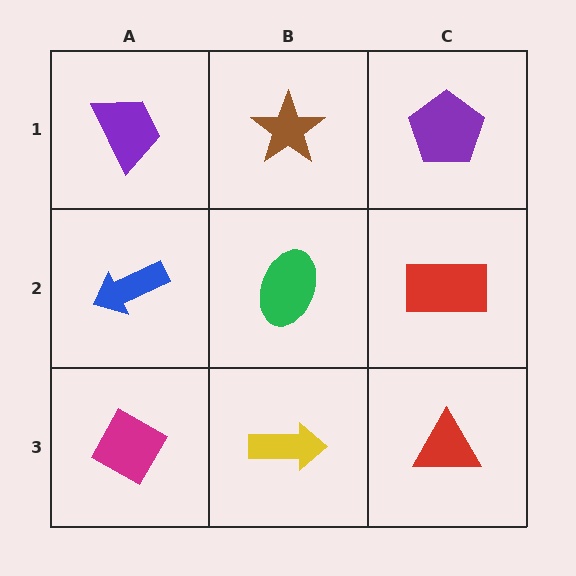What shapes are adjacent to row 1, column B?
A green ellipse (row 2, column B), a purple trapezoid (row 1, column A), a purple pentagon (row 1, column C).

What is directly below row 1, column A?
A blue arrow.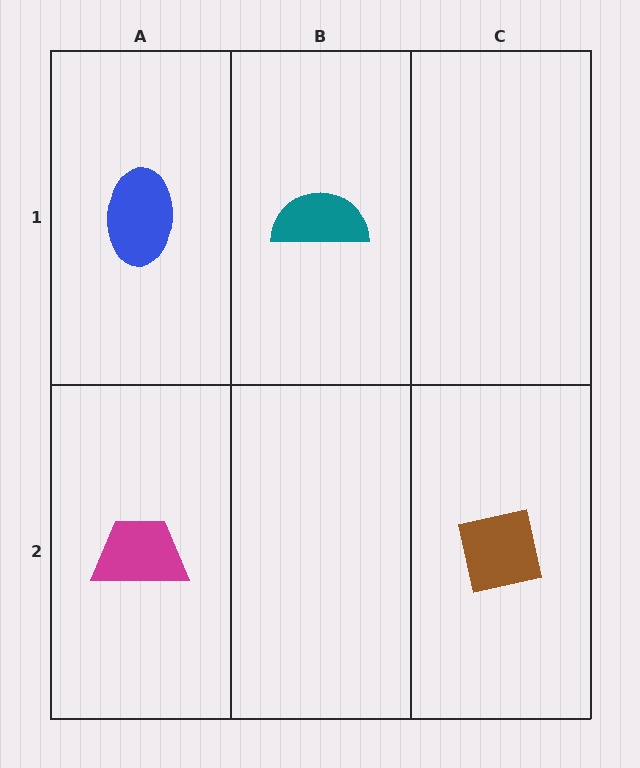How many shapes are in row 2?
2 shapes.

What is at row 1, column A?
A blue ellipse.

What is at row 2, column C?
A brown square.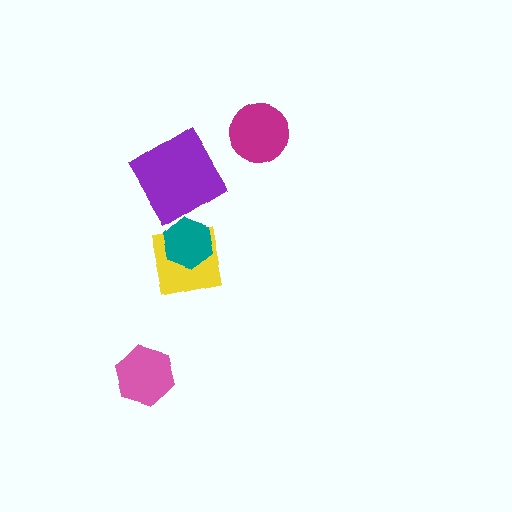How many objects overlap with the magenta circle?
0 objects overlap with the magenta circle.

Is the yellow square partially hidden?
Yes, it is partially covered by another shape.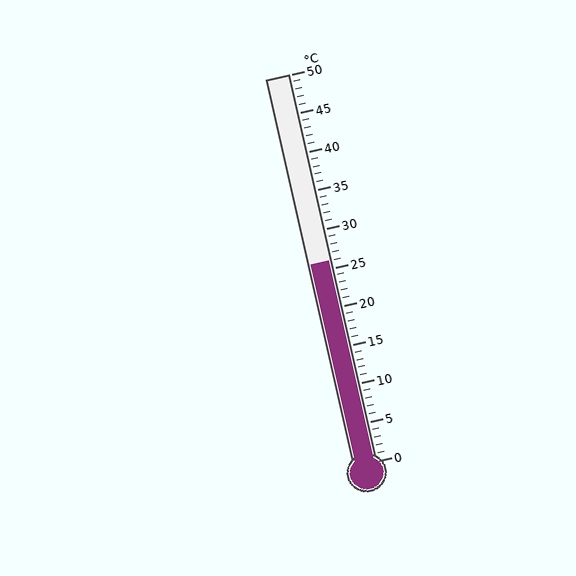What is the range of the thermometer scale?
The thermometer scale ranges from 0°C to 50°C.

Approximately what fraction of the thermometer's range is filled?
The thermometer is filled to approximately 50% of its range.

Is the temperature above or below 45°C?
The temperature is below 45°C.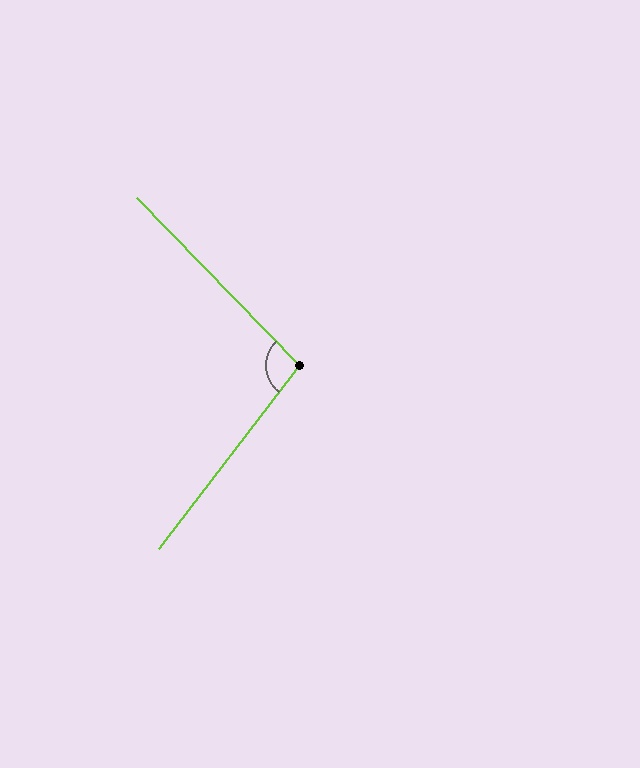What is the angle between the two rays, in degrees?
Approximately 98 degrees.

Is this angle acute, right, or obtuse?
It is obtuse.